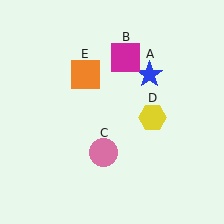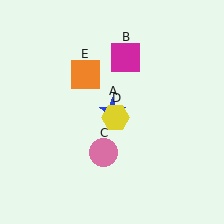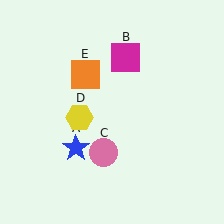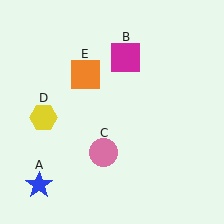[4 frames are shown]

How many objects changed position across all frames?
2 objects changed position: blue star (object A), yellow hexagon (object D).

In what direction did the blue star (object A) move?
The blue star (object A) moved down and to the left.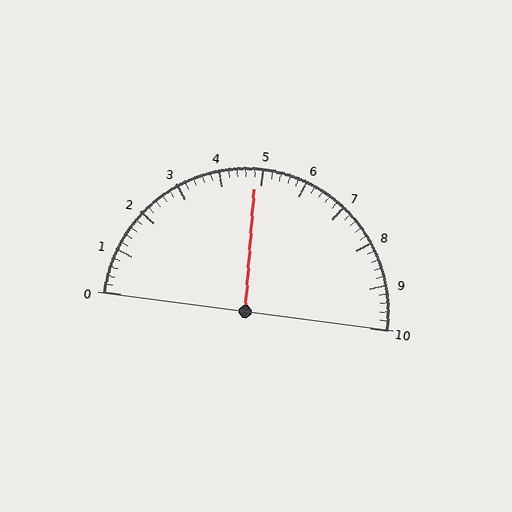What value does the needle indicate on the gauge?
The needle indicates approximately 4.8.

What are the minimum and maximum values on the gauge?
The gauge ranges from 0 to 10.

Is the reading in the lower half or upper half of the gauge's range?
The reading is in the lower half of the range (0 to 10).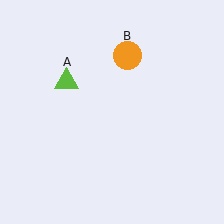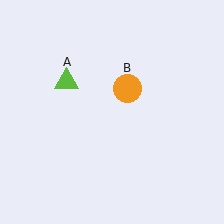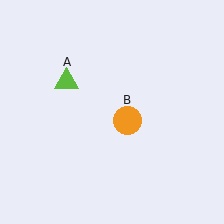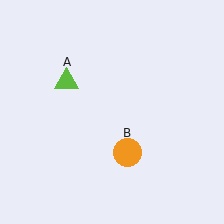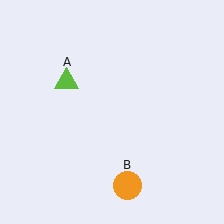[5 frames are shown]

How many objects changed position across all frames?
1 object changed position: orange circle (object B).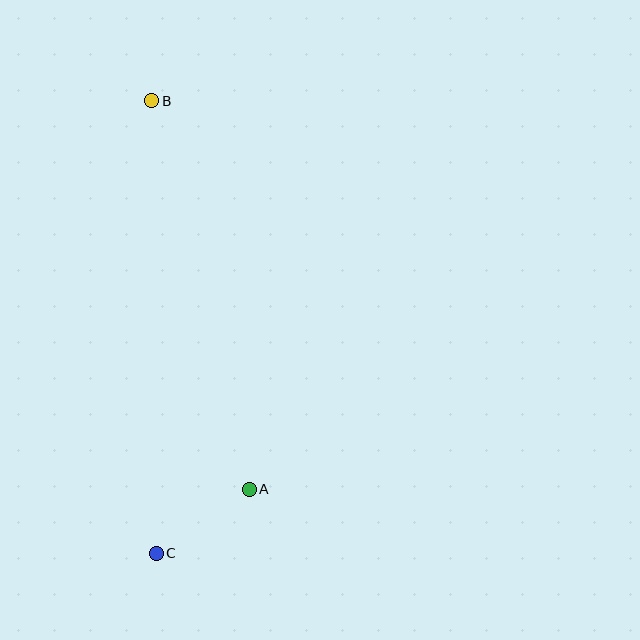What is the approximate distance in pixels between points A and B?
The distance between A and B is approximately 401 pixels.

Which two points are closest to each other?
Points A and C are closest to each other.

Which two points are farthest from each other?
Points B and C are farthest from each other.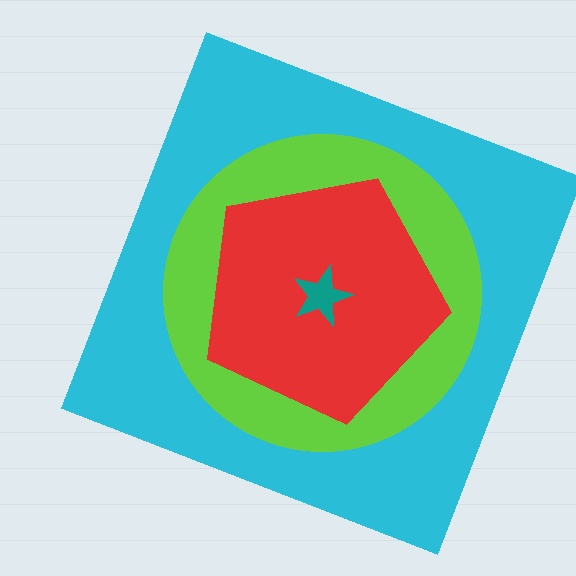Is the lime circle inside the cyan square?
Yes.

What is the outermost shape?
The cyan square.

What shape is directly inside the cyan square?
The lime circle.